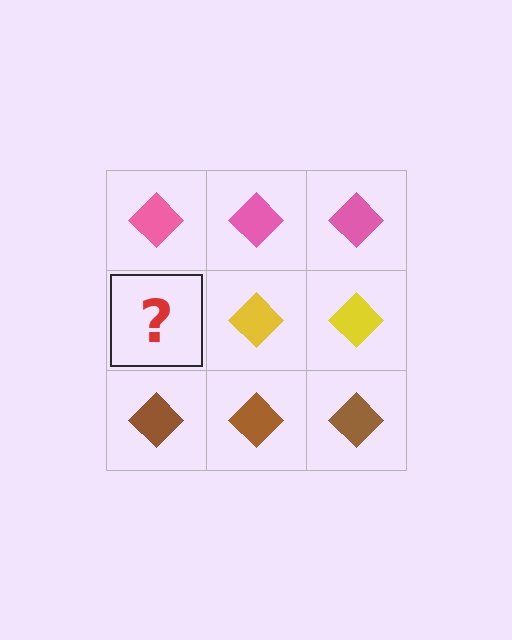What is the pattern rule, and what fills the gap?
The rule is that each row has a consistent color. The gap should be filled with a yellow diamond.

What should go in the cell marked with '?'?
The missing cell should contain a yellow diamond.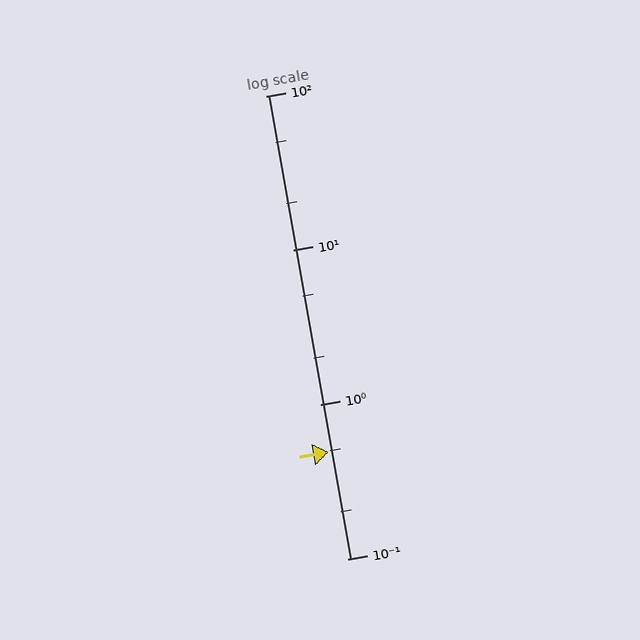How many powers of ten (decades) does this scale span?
The scale spans 3 decades, from 0.1 to 100.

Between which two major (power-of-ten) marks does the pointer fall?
The pointer is between 0.1 and 1.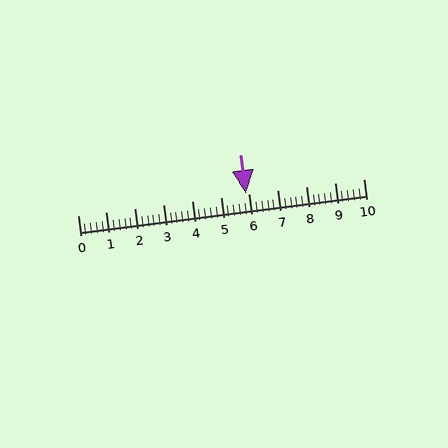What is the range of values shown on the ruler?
The ruler shows values from 0 to 10.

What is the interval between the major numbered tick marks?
The major tick marks are spaced 1 units apart.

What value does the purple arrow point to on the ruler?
The purple arrow points to approximately 5.9.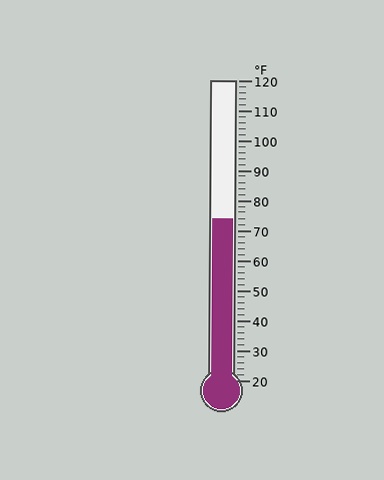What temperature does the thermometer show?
The thermometer shows approximately 74°F.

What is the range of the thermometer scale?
The thermometer scale ranges from 20°F to 120°F.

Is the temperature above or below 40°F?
The temperature is above 40°F.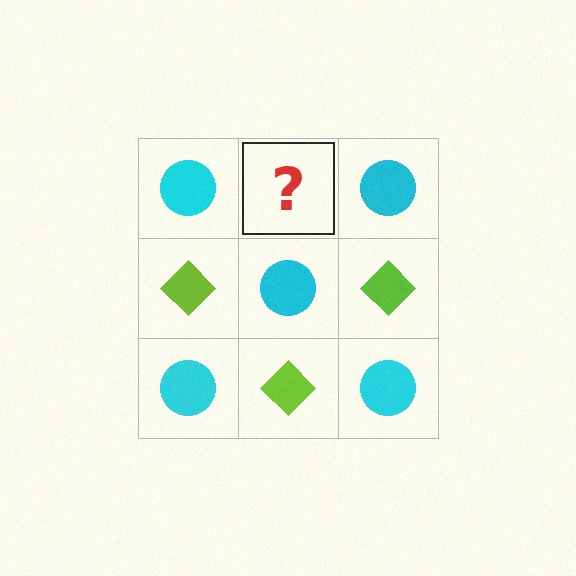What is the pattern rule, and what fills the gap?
The rule is that it alternates cyan circle and lime diamond in a checkerboard pattern. The gap should be filled with a lime diamond.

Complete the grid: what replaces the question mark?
The question mark should be replaced with a lime diamond.